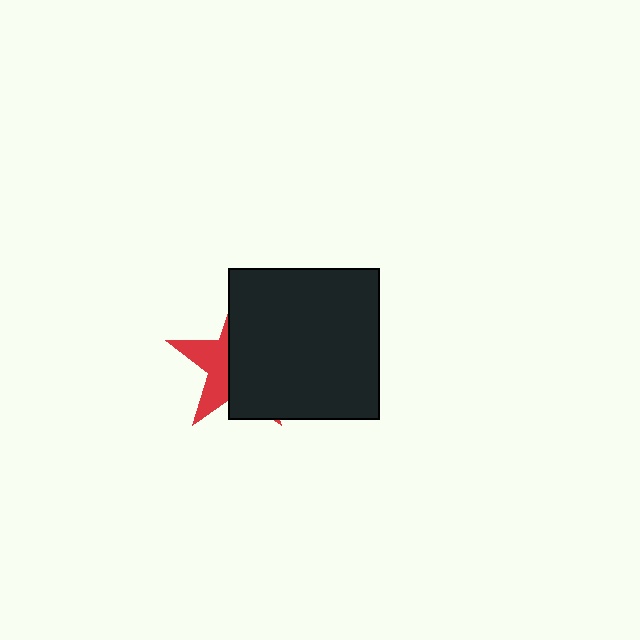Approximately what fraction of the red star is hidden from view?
Roughly 63% of the red star is hidden behind the black square.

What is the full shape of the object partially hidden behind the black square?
The partially hidden object is a red star.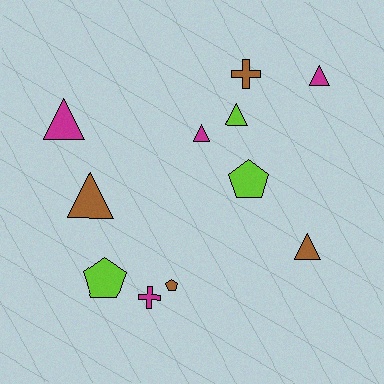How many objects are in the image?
There are 11 objects.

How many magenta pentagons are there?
There are no magenta pentagons.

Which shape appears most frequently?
Triangle, with 6 objects.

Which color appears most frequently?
Brown, with 4 objects.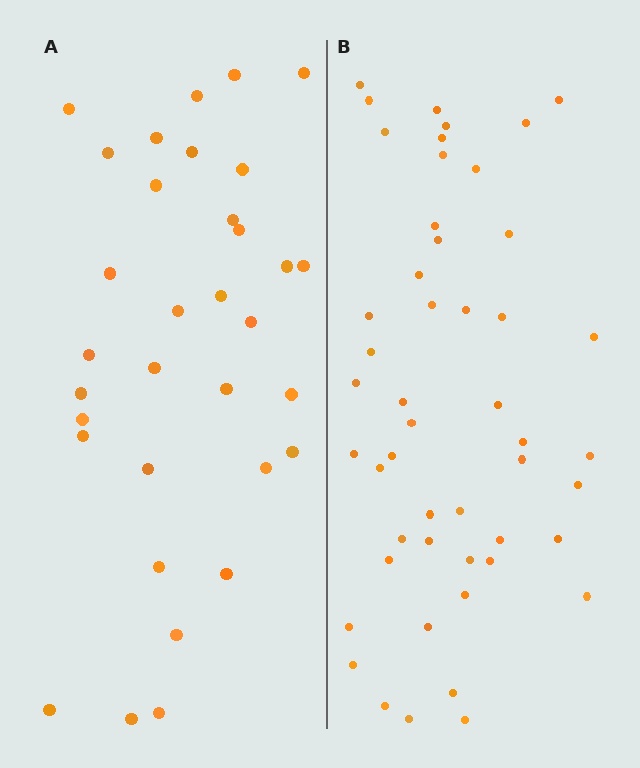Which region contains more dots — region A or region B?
Region B (the right region) has more dots.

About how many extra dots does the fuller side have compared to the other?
Region B has approximately 15 more dots than region A.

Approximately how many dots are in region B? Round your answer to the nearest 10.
About 50 dots. (The exact count is 49, which rounds to 50.)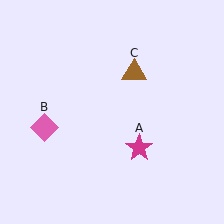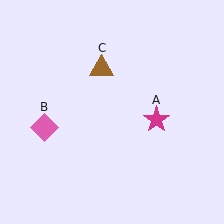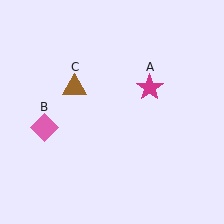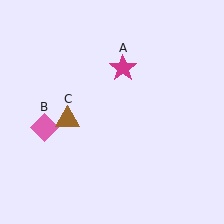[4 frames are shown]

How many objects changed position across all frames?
2 objects changed position: magenta star (object A), brown triangle (object C).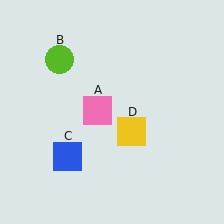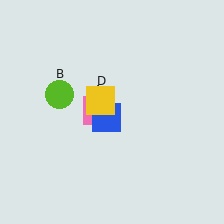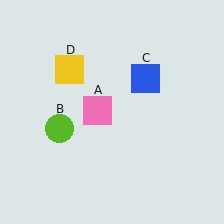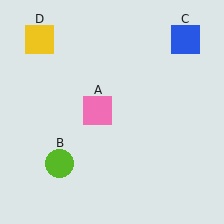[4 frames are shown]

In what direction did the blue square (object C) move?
The blue square (object C) moved up and to the right.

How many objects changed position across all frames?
3 objects changed position: lime circle (object B), blue square (object C), yellow square (object D).